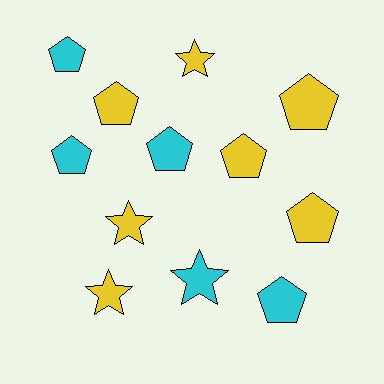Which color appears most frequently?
Yellow, with 7 objects.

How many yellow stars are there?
There are 3 yellow stars.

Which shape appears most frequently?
Pentagon, with 8 objects.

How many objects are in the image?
There are 12 objects.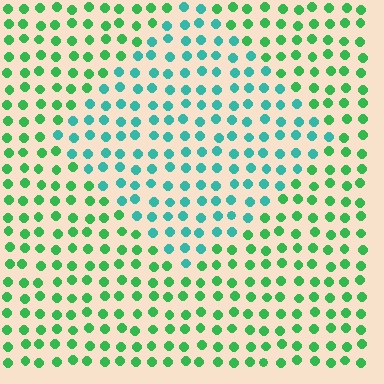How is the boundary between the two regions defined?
The boundary is defined purely by a slight shift in hue (about 41 degrees). Spacing, size, and orientation are identical on both sides.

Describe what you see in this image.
The image is filled with small green elements in a uniform arrangement. A diamond-shaped region is visible where the elements are tinted to a slightly different hue, forming a subtle color boundary.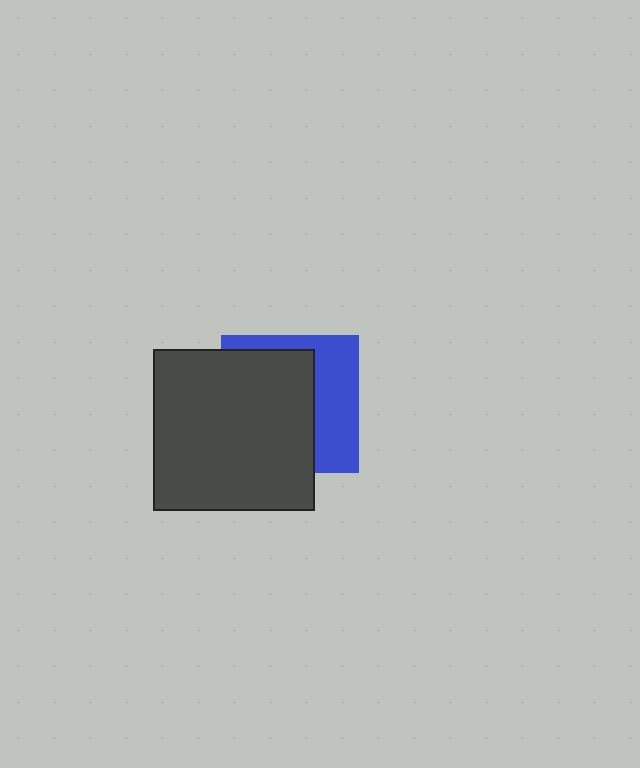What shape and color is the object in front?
The object in front is a dark gray square.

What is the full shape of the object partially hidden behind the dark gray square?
The partially hidden object is a blue square.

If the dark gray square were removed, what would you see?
You would see the complete blue square.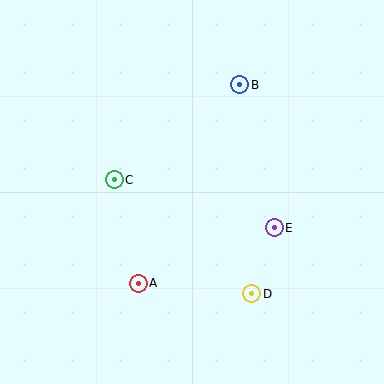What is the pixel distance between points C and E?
The distance between C and E is 167 pixels.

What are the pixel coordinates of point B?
Point B is at (240, 85).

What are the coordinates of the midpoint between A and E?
The midpoint between A and E is at (206, 255).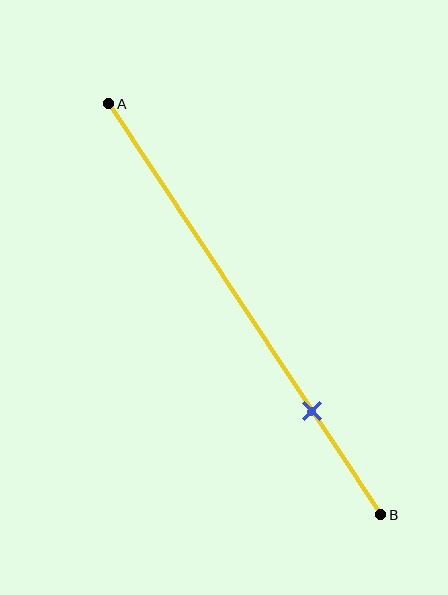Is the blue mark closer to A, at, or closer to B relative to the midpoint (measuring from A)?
The blue mark is closer to point B than the midpoint of segment AB.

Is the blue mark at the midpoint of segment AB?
No, the mark is at about 75% from A, not at the 50% midpoint.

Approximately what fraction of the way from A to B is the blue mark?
The blue mark is approximately 75% of the way from A to B.